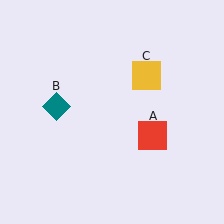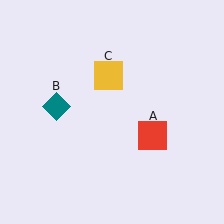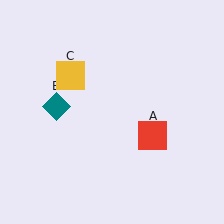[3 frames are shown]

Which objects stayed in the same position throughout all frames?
Red square (object A) and teal diamond (object B) remained stationary.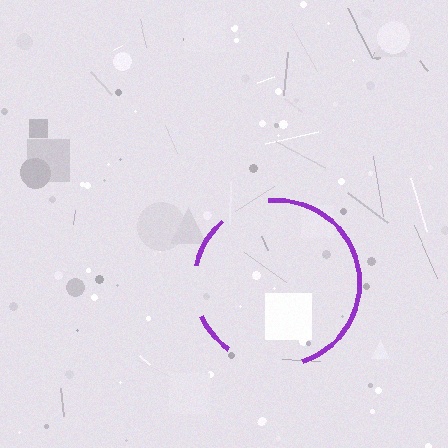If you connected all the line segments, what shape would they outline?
They would outline a circle.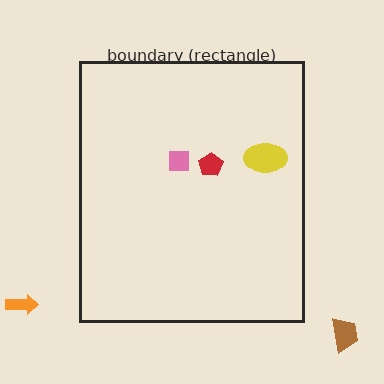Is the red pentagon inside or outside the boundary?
Inside.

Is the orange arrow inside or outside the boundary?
Outside.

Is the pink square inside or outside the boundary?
Inside.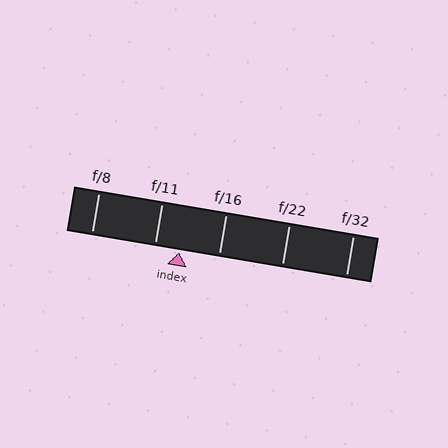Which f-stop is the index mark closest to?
The index mark is closest to f/11.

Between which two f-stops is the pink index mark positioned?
The index mark is between f/11 and f/16.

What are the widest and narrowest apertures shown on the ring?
The widest aperture shown is f/8 and the narrowest is f/32.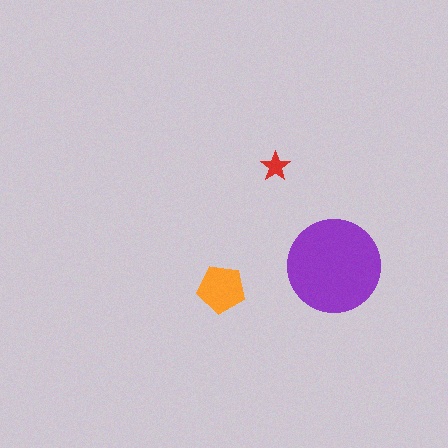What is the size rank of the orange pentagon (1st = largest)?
2nd.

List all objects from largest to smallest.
The purple circle, the orange pentagon, the red star.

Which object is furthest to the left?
The orange pentagon is leftmost.